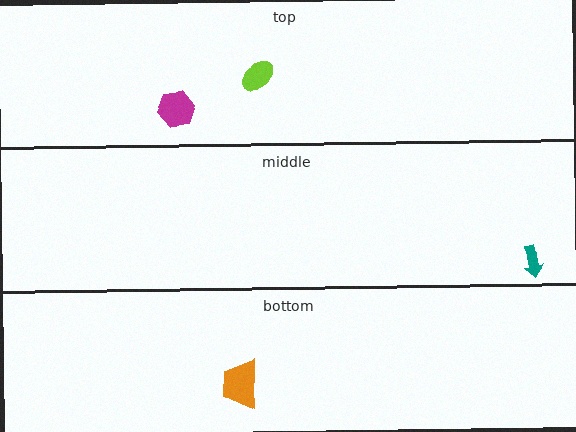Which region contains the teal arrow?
The middle region.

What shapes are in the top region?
The magenta hexagon, the lime ellipse.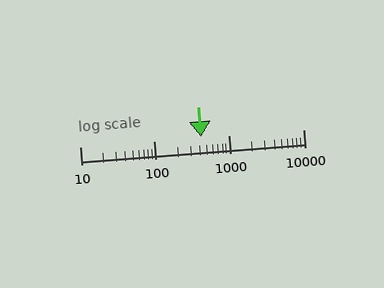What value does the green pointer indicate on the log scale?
The pointer indicates approximately 420.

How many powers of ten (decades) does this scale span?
The scale spans 3 decades, from 10 to 10000.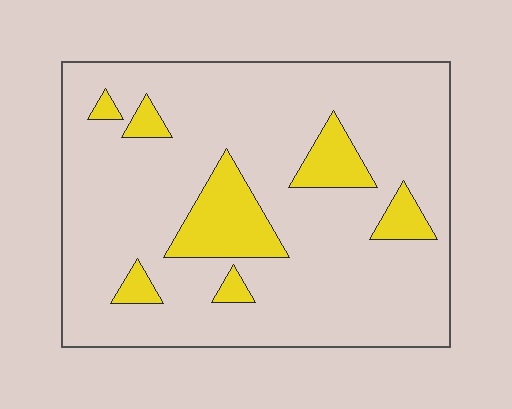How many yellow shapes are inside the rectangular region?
7.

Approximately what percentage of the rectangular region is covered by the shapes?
Approximately 15%.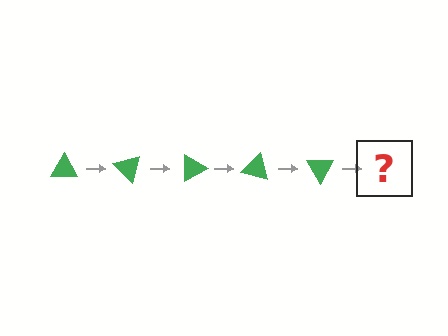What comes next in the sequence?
The next element should be a green triangle rotated 225 degrees.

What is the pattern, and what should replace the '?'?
The pattern is that the triangle rotates 45 degrees each step. The '?' should be a green triangle rotated 225 degrees.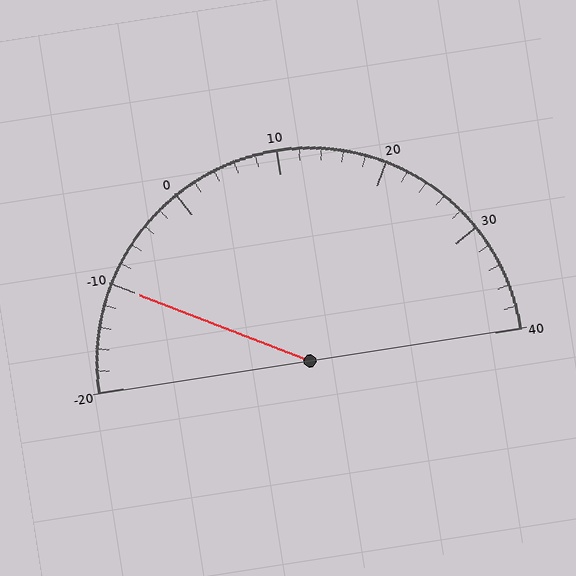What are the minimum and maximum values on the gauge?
The gauge ranges from -20 to 40.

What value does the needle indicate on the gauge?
The needle indicates approximately -10.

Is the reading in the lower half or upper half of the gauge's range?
The reading is in the lower half of the range (-20 to 40).